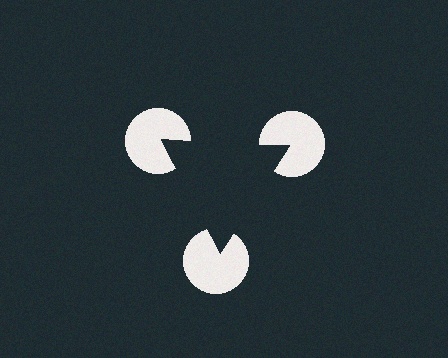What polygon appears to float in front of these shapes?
An illusory triangle — its edges are inferred from the aligned wedge cuts in the pac-man discs, not physically drawn.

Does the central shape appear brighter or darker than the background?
It typically appears slightly darker than the background, even though no actual brightness change is drawn.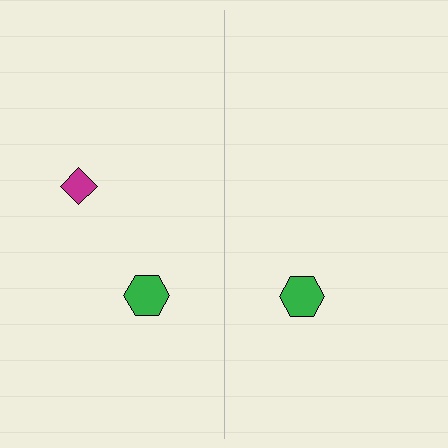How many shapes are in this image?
There are 3 shapes in this image.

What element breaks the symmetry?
A magenta diamond is missing from the right side.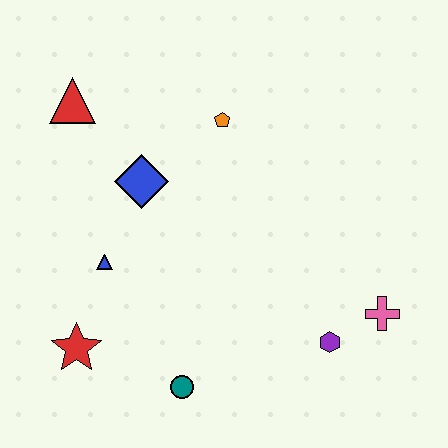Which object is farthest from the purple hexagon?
The red triangle is farthest from the purple hexagon.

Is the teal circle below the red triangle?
Yes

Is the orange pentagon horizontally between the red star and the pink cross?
Yes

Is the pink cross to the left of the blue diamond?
No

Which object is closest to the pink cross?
The purple hexagon is closest to the pink cross.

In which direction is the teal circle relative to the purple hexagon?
The teal circle is to the left of the purple hexagon.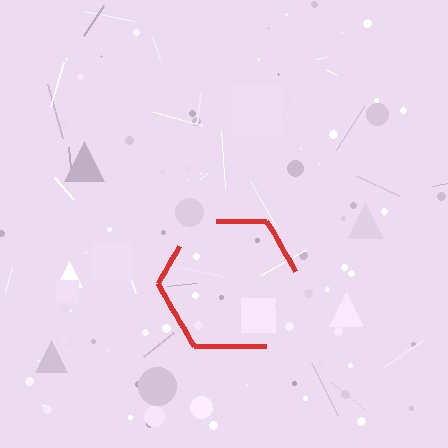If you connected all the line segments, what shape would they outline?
They would outline a hexagon.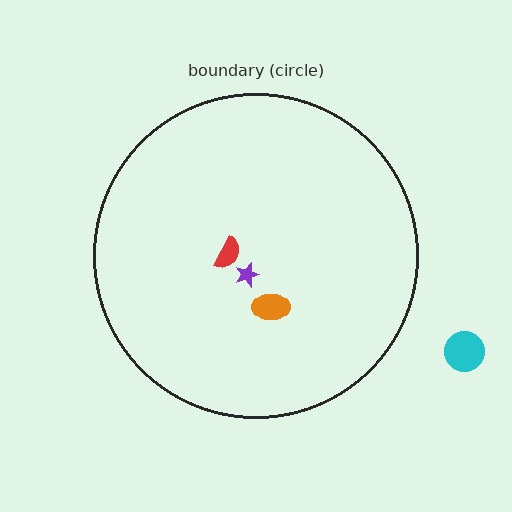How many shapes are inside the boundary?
3 inside, 1 outside.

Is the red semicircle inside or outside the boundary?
Inside.